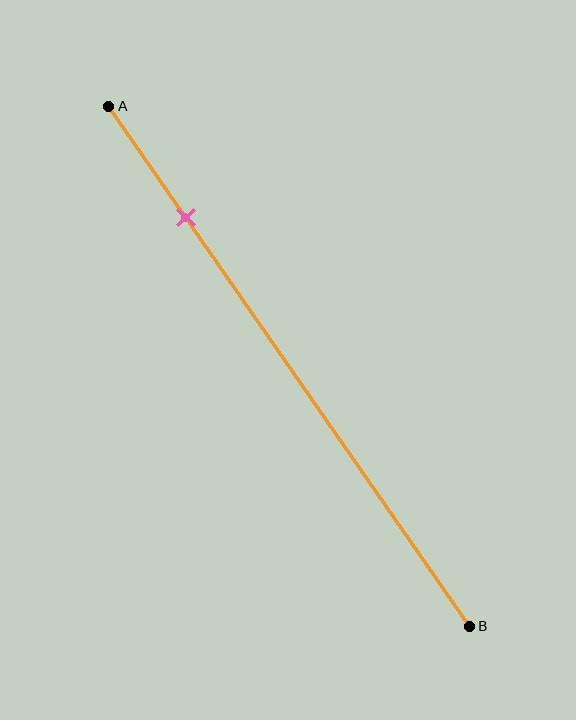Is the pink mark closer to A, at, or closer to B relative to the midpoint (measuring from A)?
The pink mark is closer to point A than the midpoint of segment AB.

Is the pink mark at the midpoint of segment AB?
No, the mark is at about 20% from A, not at the 50% midpoint.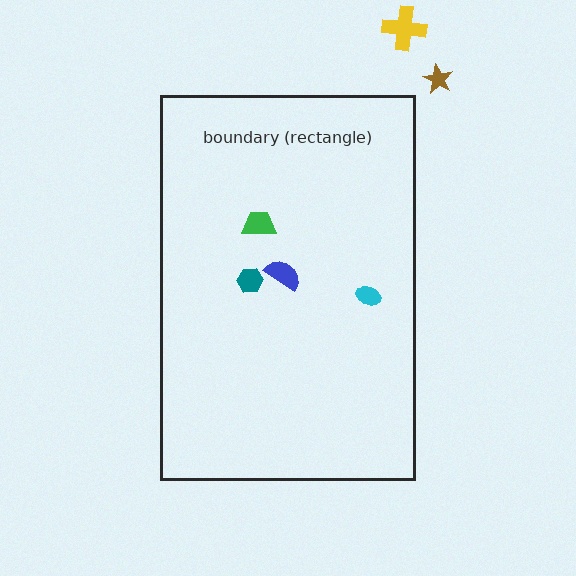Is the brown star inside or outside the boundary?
Outside.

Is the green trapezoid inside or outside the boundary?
Inside.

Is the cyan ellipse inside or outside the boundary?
Inside.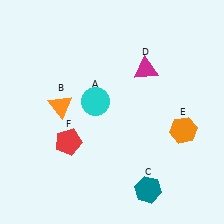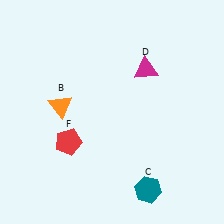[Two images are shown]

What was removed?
The orange hexagon (E), the cyan circle (A) were removed in Image 2.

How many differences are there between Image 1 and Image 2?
There are 2 differences between the two images.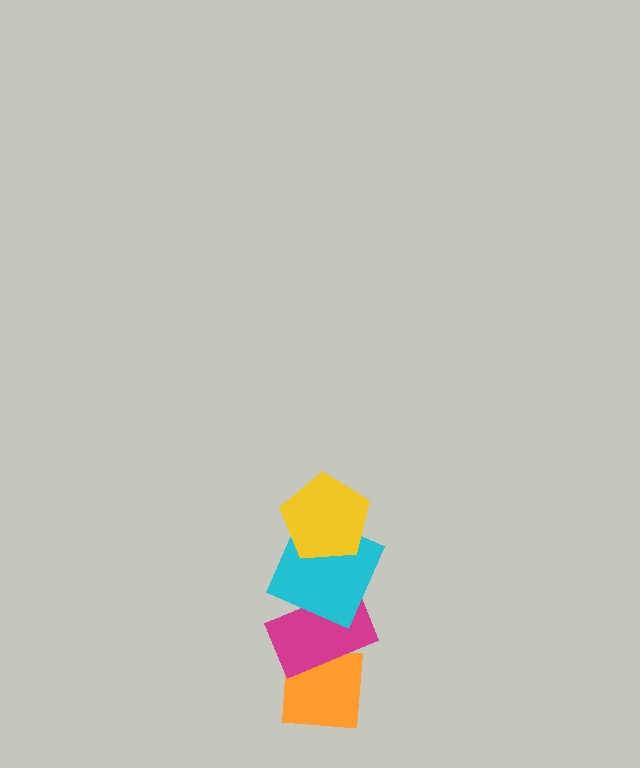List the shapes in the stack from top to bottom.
From top to bottom: the yellow pentagon, the cyan square, the magenta rectangle, the orange square.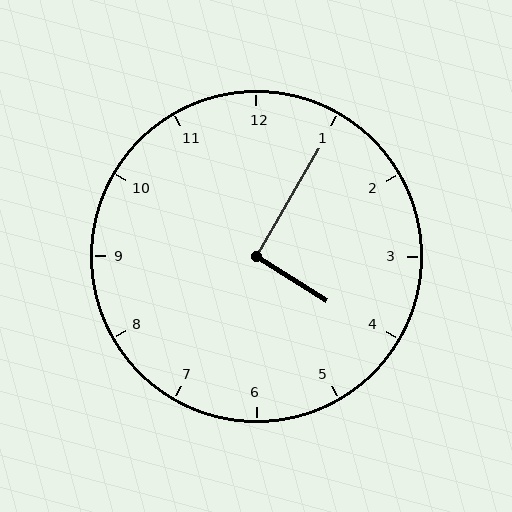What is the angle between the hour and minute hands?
Approximately 92 degrees.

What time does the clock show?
4:05.